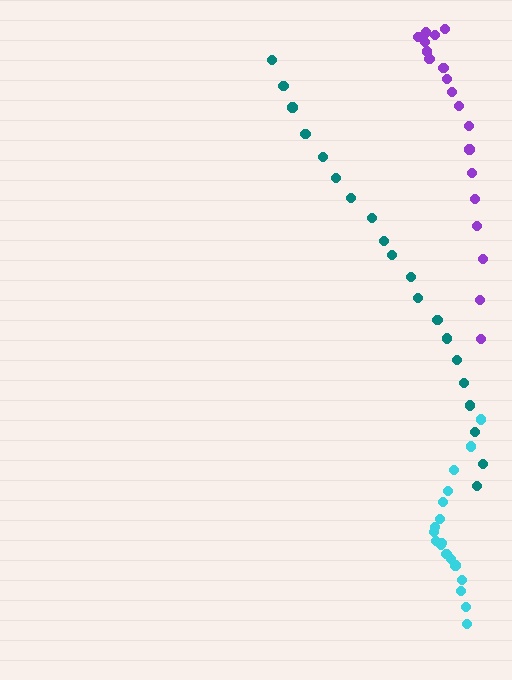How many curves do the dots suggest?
There are 3 distinct paths.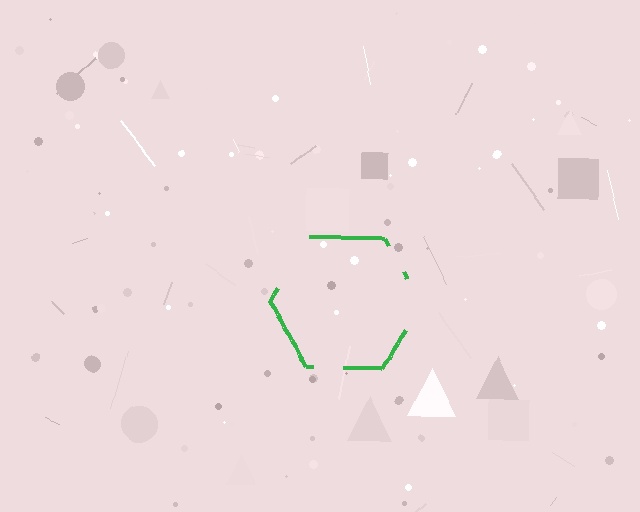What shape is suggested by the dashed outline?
The dashed outline suggests a hexagon.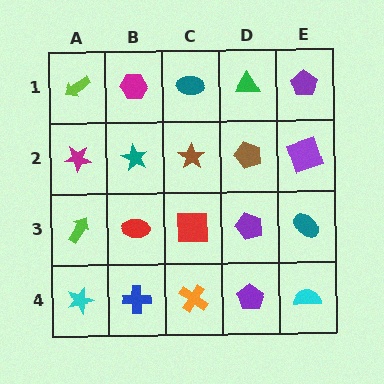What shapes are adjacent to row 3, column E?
A purple square (row 2, column E), a cyan semicircle (row 4, column E), a purple pentagon (row 3, column D).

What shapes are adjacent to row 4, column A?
A lime arrow (row 3, column A), a blue cross (row 4, column B).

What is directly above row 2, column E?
A purple pentagon.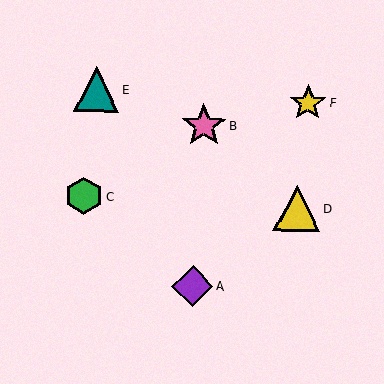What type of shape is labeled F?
Shape F is a yellow star.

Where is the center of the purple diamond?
The center of the purple diamond is at (192, 286).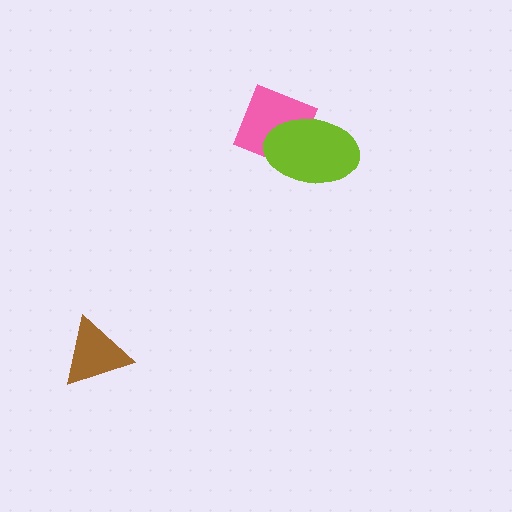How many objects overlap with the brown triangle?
0 objects overlap with the brown triangle.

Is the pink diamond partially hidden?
Yes, it is partially covered by another shape.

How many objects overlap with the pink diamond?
1 object overlaps with the pink diamond.